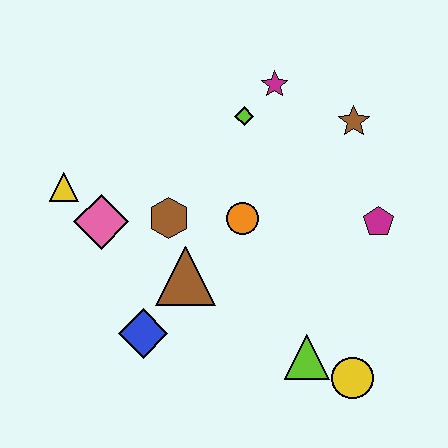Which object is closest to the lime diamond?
The magenta star is closest to the lime diamond.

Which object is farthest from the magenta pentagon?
The yellow triangle is farthest from the magenta pentagon.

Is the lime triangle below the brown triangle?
Yes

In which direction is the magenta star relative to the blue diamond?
The magenta star is above the blue diamond.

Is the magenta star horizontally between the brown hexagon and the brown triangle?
No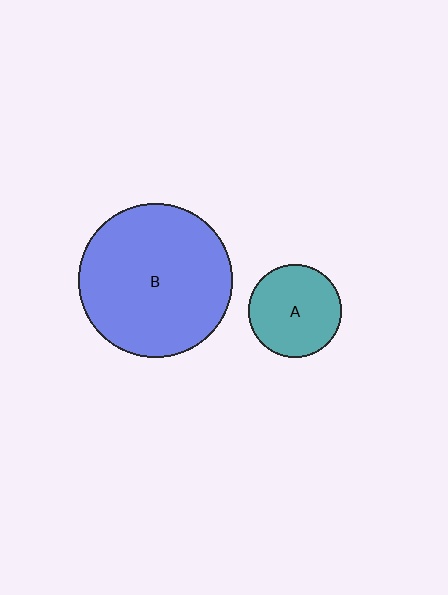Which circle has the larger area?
Circle B (blue).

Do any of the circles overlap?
No, none of the circles overlap.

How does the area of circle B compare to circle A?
Approximately 2.7 times.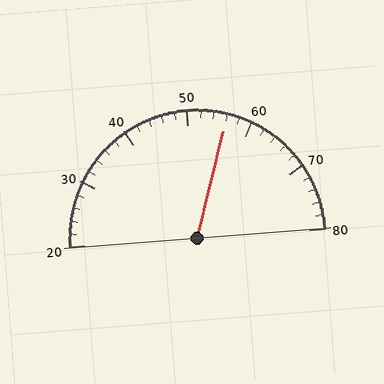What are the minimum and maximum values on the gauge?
The gauge ranges from 20 to 80.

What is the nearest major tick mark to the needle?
The nearest major tick mark is 60.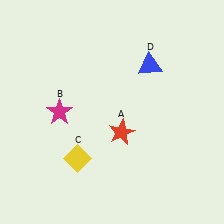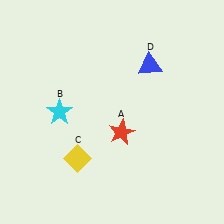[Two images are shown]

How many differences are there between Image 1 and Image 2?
There is 1 difference between the two images.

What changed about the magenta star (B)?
In Image 1, B is magenta. In Image 2, it changed to cyan.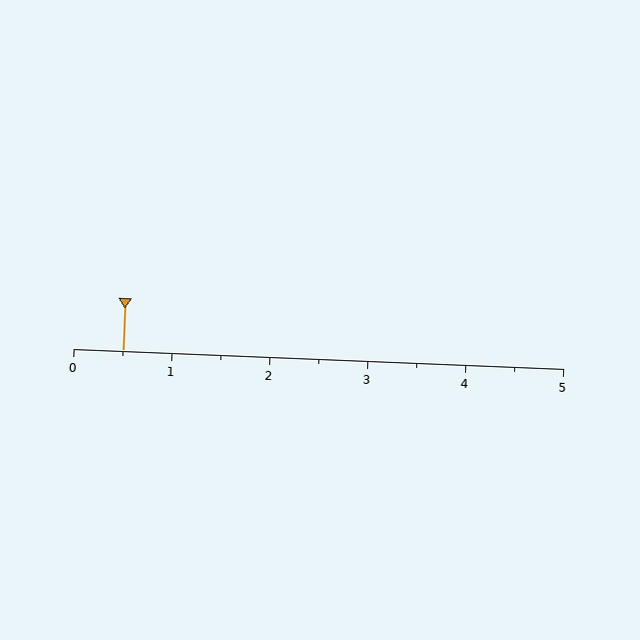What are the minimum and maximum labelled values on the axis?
The axis runs from 0 to 5.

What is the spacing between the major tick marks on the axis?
The major ticks are spaced 1 apart.